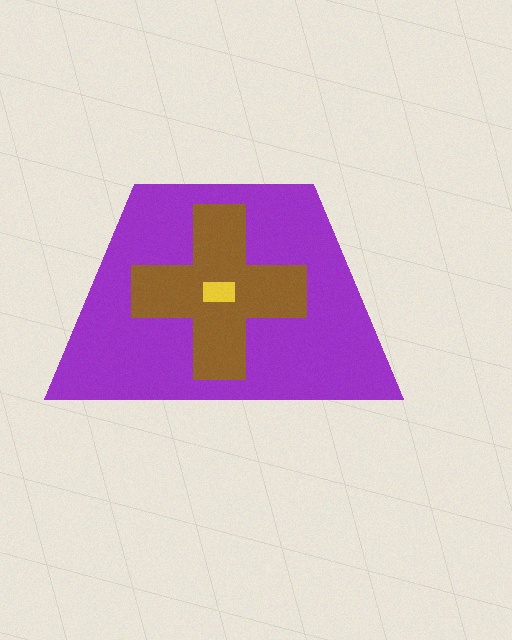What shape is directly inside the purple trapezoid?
The brown cross.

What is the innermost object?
The yellow rectangle.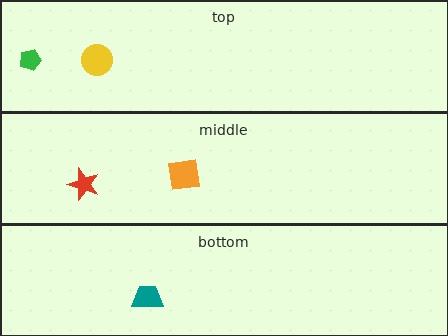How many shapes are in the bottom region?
1.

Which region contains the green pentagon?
The top region.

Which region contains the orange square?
The middle region.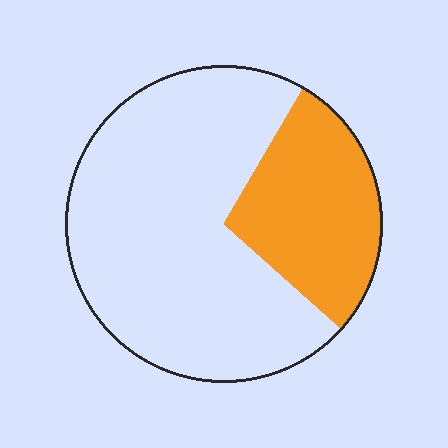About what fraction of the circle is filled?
About one quarter (1/4).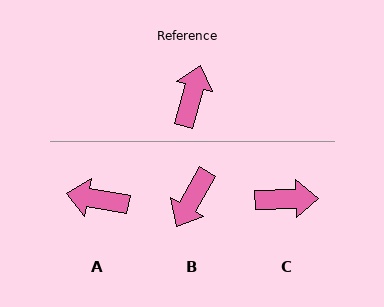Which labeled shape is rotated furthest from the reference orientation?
B, about 167 degrees away.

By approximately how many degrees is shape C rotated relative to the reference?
Approximately 72 degrees clockwise.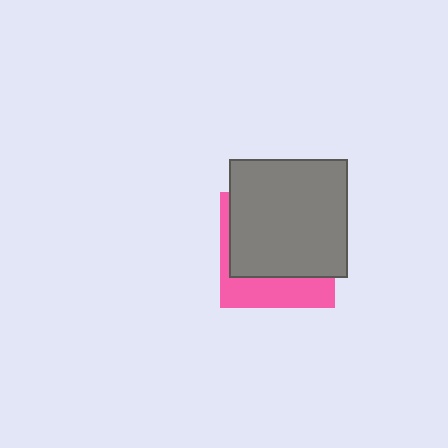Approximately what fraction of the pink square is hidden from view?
Roughly 68% of the pink square is hidden behind the gray square.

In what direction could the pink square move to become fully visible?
The pink square could move down. That would shift it out from behind the gray square entirely.